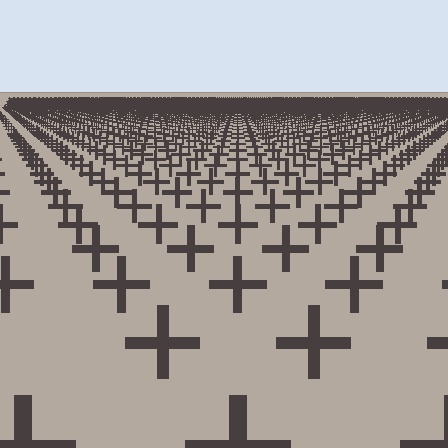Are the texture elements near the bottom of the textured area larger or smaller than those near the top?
Larger. Near the bottom, elements are closer to the viewer and appear at a bigger on-screen size.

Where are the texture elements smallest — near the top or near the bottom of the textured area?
Near the top.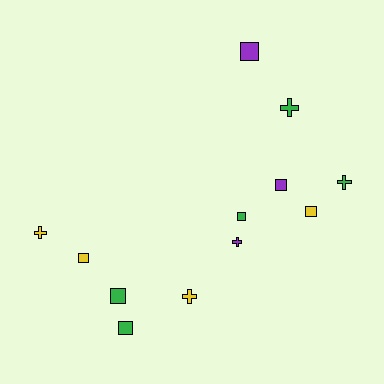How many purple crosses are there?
There is 1 purple cross.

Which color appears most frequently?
Green, with 5 objects.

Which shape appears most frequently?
Square, with 7 objects.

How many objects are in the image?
There are 12 objects.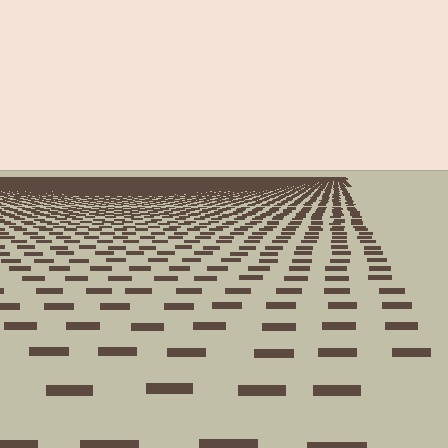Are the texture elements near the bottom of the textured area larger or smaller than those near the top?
Larger. Near the bottom, elements are closer to the viewer and appear at a bigger on-screen size.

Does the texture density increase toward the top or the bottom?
Density increases toward the top.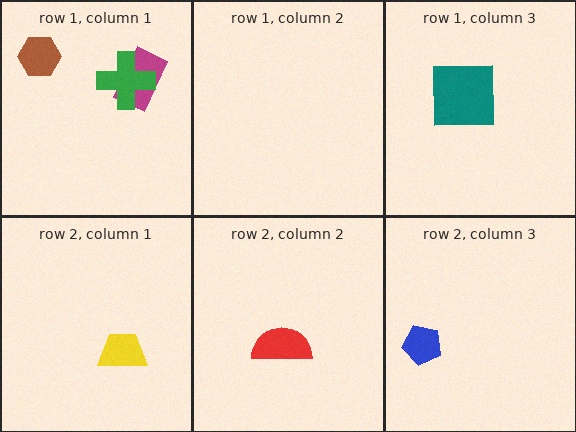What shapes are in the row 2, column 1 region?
The yellow trapezoid.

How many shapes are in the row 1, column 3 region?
1.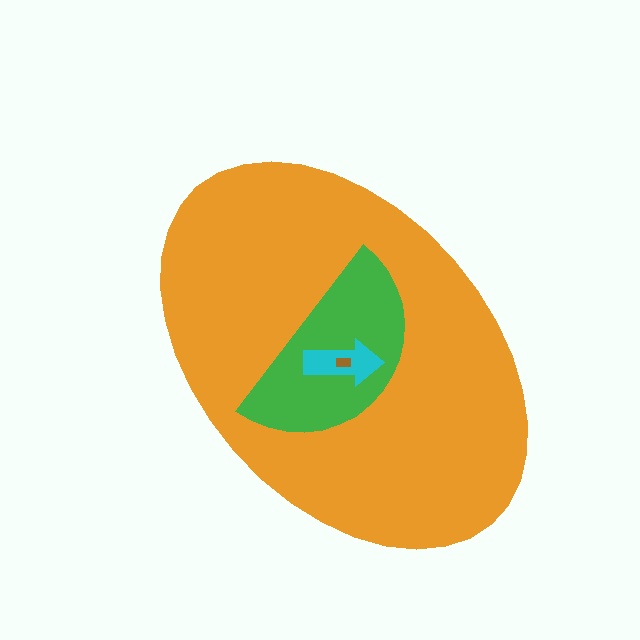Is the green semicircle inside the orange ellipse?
Yes.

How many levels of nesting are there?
4.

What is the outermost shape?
The orange ellipse.